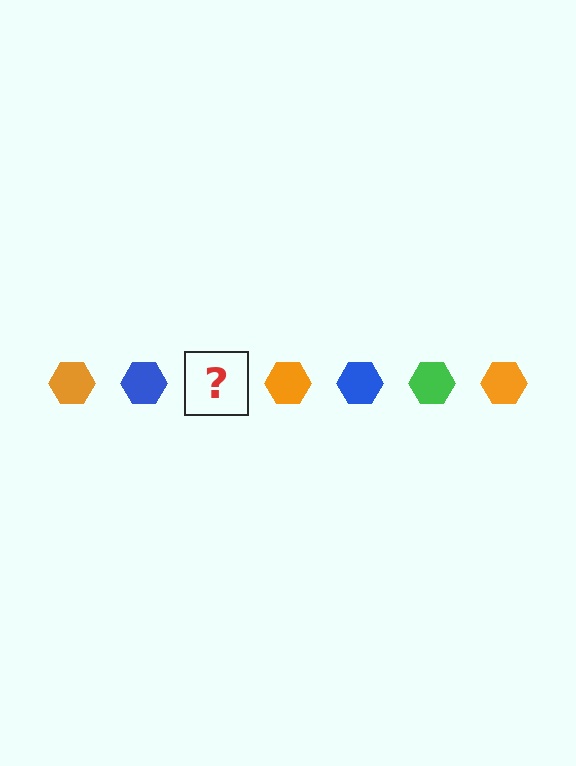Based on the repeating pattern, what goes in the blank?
The blank should be a green hexagon.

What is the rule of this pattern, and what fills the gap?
The rule is that the pattern cycles through orange, blue, green hexagons. The gap should be filled with a green hexagon.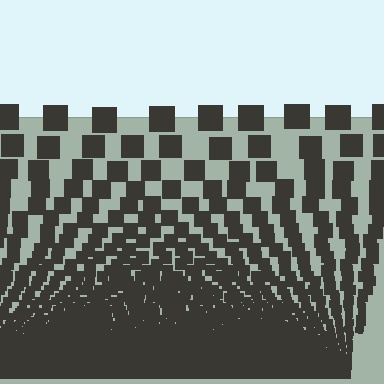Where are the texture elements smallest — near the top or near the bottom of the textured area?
Near the bottom.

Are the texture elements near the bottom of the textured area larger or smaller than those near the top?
Smaller. The gradient is inverted — elements near the bottom are smaller and denser.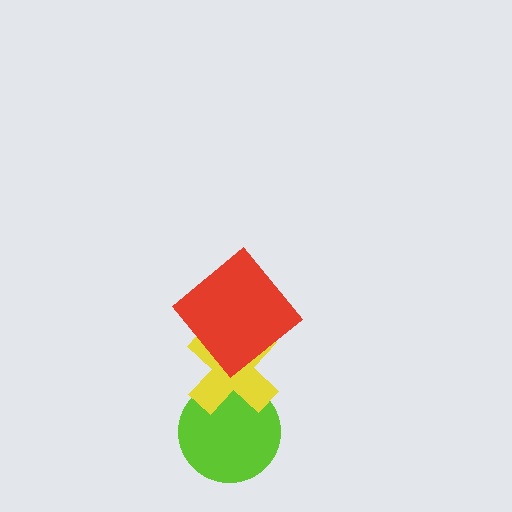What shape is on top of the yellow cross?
The red diamond is on top of the yellow cross.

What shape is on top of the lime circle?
The yellow cross is on top of the lime circle.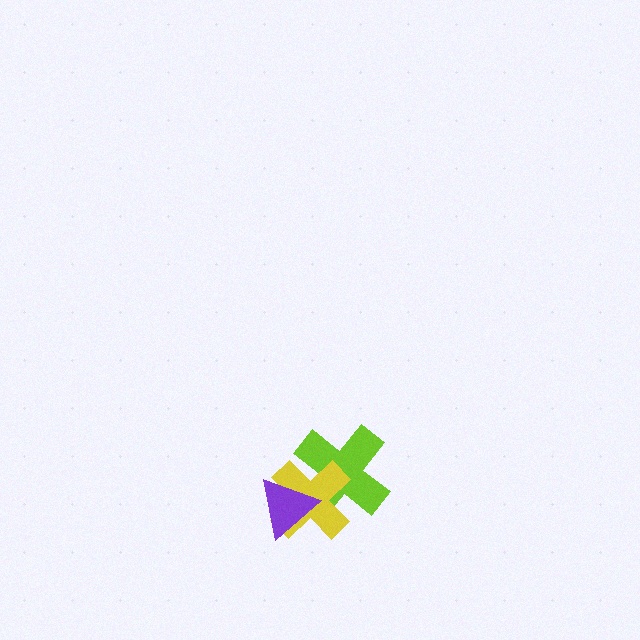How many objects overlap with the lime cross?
2 objects overlap with the lime cross.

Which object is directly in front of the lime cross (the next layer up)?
The yellow cross is directly in front of the lime cross.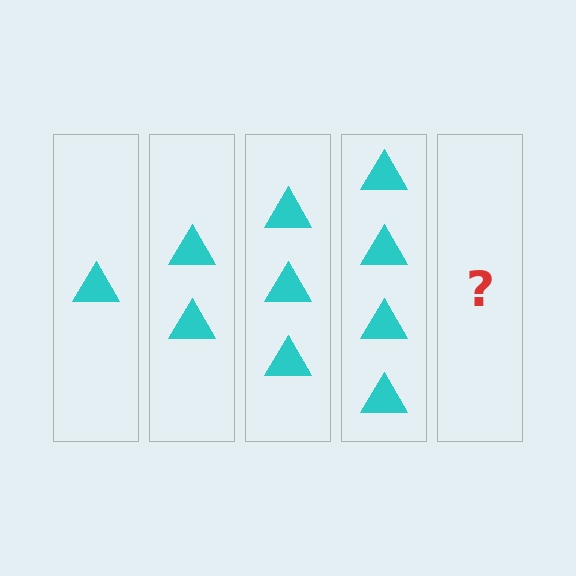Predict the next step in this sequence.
The next step is 5 triangles.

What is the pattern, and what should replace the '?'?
The pattern is that each step adds one more triangle. The '?' should be 5 triangles.